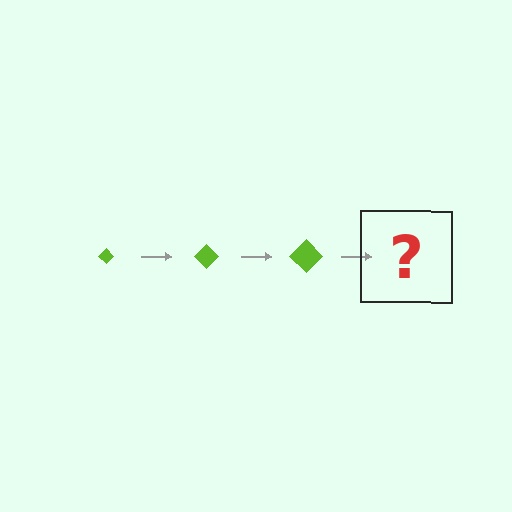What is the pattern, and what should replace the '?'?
The pattern is that the diamond gets progressively larger each step. The '?' should be a lime diamond, larger than the previous one.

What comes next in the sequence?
The next element should be a lime diamond, larger than the previous one.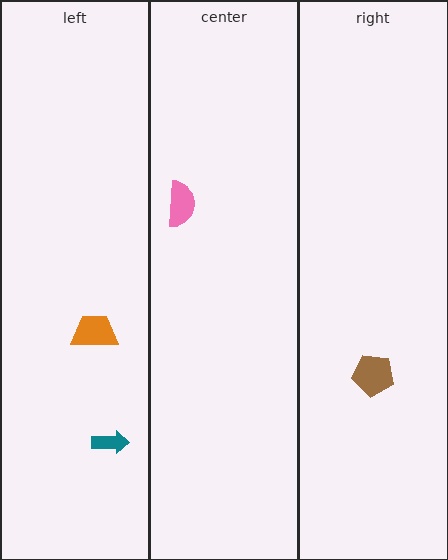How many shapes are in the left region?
2.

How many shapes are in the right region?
1.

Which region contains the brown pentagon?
The right region.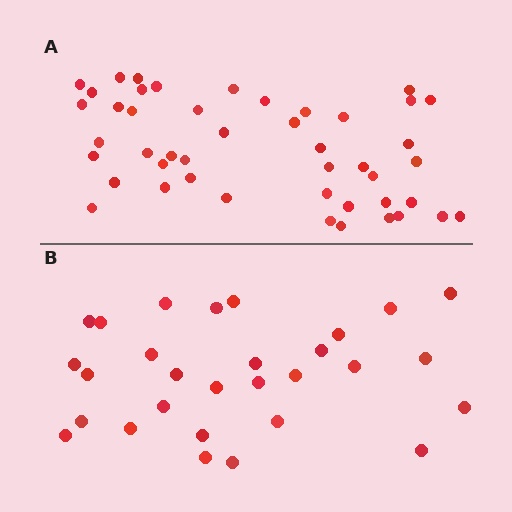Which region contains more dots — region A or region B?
Region A (the top region) has more dots.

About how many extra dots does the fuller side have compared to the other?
Region A has approximately 15 more dots than region B.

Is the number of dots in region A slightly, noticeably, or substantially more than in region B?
Region A has substantially more. The ratio is roughly 1.6 to 1.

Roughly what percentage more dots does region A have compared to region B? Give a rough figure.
About 60% more.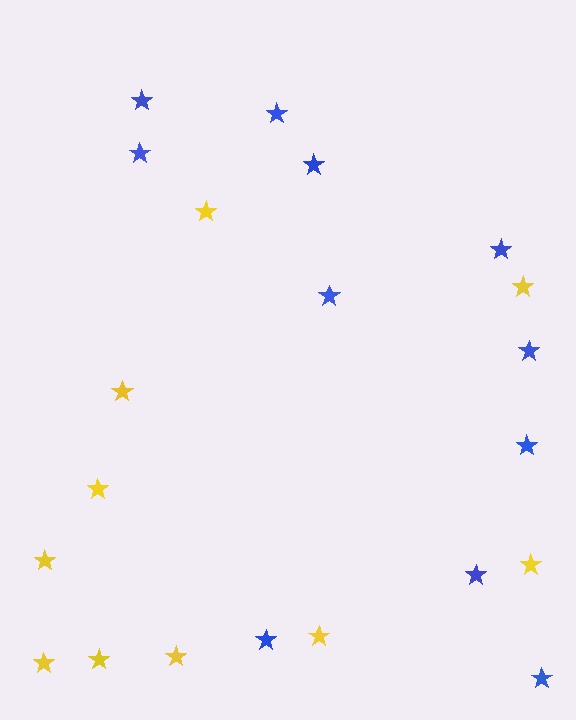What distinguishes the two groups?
There are 2 groups: one group of yellow stars (10) and one group of blue stars (11).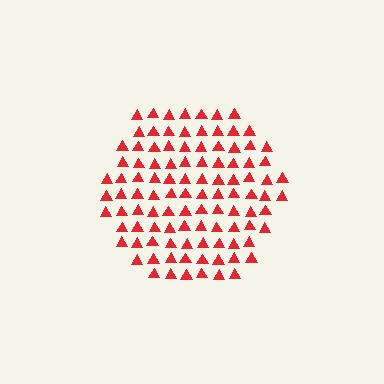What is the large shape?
The large shape is a hexagon.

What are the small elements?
The small elements are triangles.